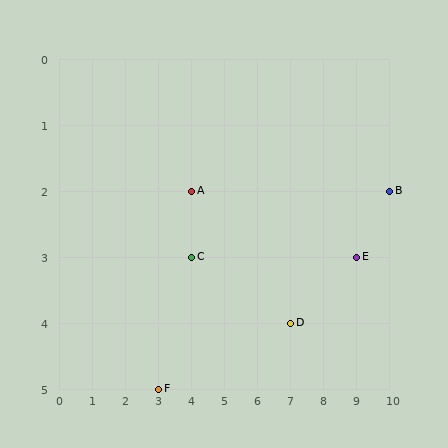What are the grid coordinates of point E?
Point E is at grid coordinates (9, 3).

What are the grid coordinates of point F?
Point F is at grid coordinates (3, 5).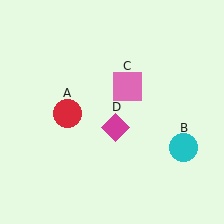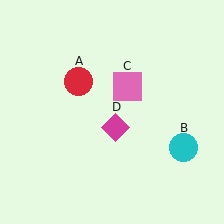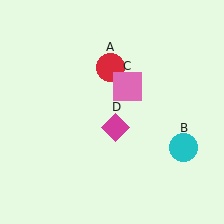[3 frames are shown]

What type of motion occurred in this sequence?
The red circle (object A) rotated clockwise around the center of the scene.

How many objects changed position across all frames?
1 object changed position: red circle (object A).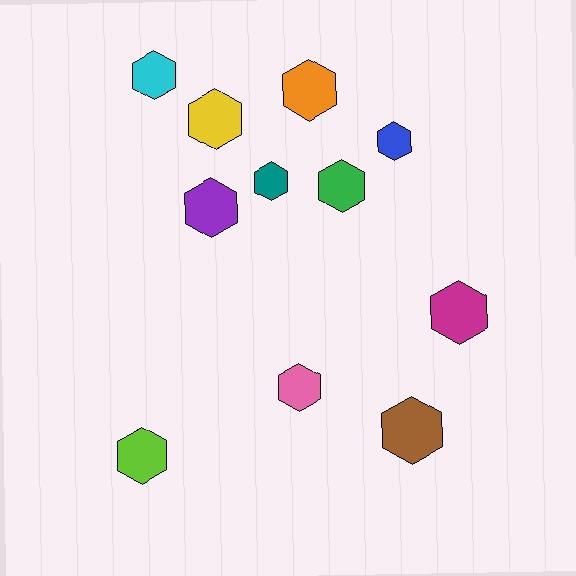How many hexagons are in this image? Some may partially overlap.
There are 11 hexagons.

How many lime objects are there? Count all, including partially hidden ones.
There is 1 lime object.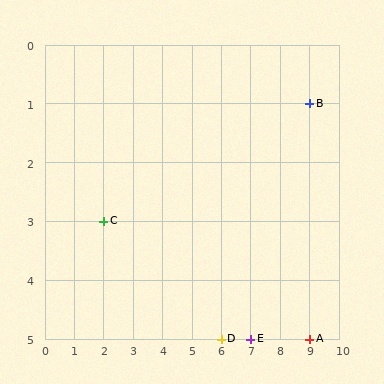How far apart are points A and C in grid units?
Points A and C are 7 columns and 2 rows apart (about 7.3 grid units diagonally).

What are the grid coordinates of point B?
Point B is at grid coordinates (9, 1).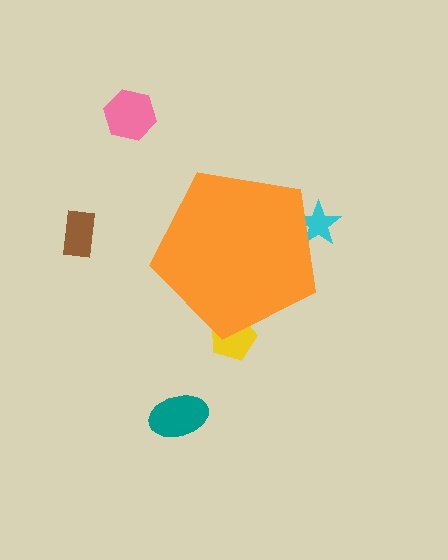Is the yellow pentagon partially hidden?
Yes, the yellow pentagon is partially hidden behind the orange pentagon.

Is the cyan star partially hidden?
Yes, the cyan star is partially hidden behind the orange pentagon.